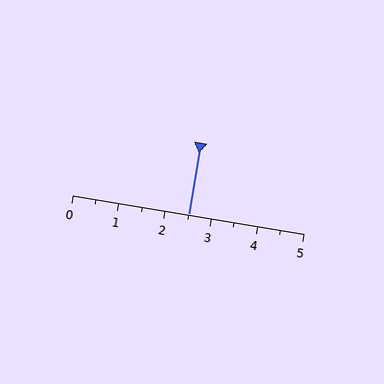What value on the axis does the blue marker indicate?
The marker indicates approximately 2.5.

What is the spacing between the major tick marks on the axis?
The major ticks are spaced 1 apart.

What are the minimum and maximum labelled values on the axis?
The axis runs from 0 to 5.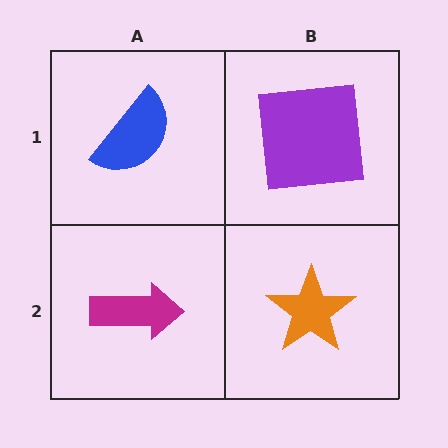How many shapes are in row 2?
2 shapes.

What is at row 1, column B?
A purple square.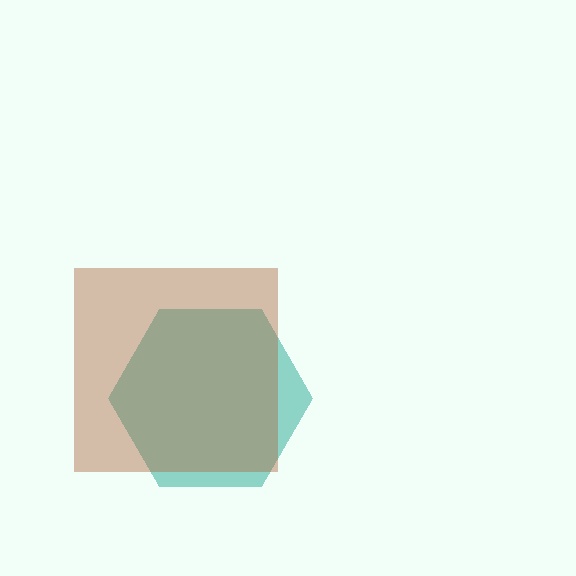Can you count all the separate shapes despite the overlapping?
Yes, there are 2 separate shapes.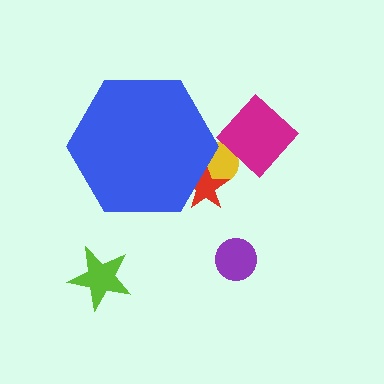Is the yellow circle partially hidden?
Yes, the yellow circle is partially hidden behind the blue hexagon.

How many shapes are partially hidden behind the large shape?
2 shapes are partially hidden.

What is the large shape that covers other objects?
A blue hexagon.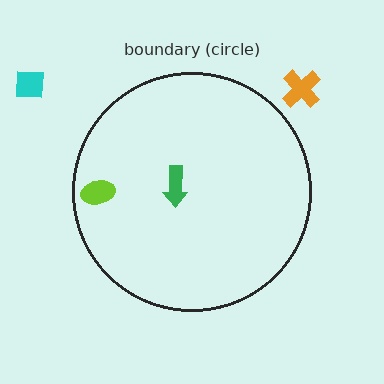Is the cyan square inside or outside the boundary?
Outside.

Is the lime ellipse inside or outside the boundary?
Inside.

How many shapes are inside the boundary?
2 inside, 2 outside.